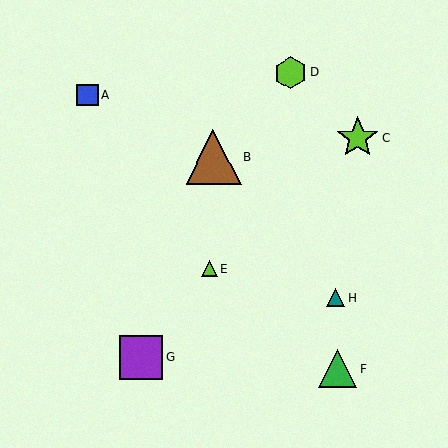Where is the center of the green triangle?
The center of the green triangle is at (338, 369).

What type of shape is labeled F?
Shape F is a green triangle.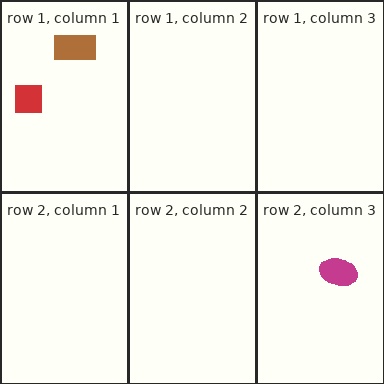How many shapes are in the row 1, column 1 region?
2.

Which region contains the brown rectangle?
The row 1, column 1 region.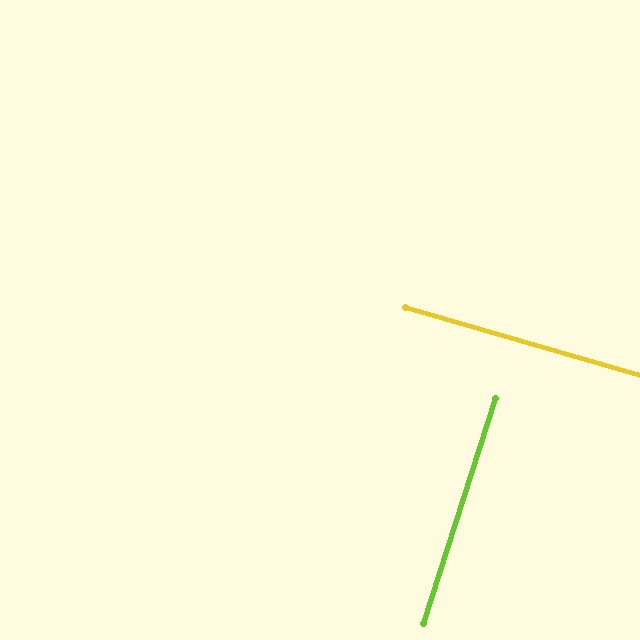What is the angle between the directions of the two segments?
Approximately 88 degrees.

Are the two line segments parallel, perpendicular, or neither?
Perpendicular — they meet at approximately 88°.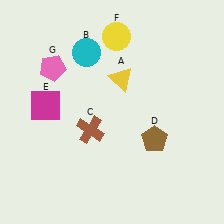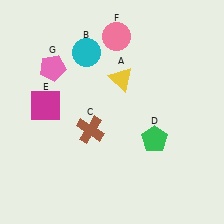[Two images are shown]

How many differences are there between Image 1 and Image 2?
There are 2 differences between the two images.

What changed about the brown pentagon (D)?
In Image 1, D is brown. In Image 2, it changed to green.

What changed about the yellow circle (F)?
In Image 1, F is yellow. In Image 2, it changed to pink.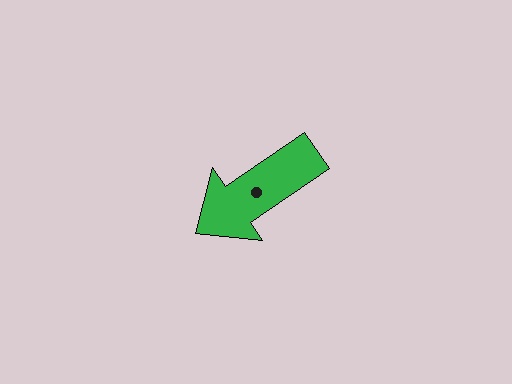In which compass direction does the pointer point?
Southwest.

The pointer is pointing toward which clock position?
Roughly 8 o'clock.